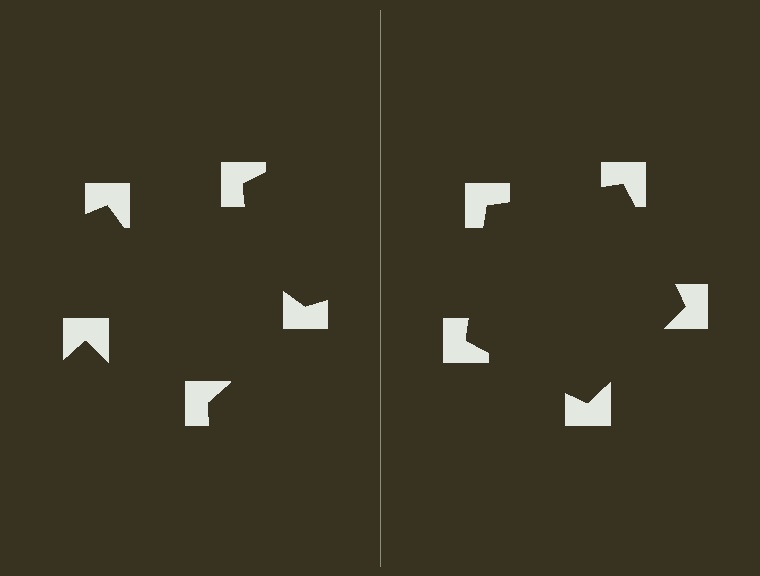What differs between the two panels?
The notched squares are positioned identically on both sides; only the wedge orientations differ. On the right they align to a pentagon; on the left they are misaligned.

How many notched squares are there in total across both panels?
10 — 5 on each side.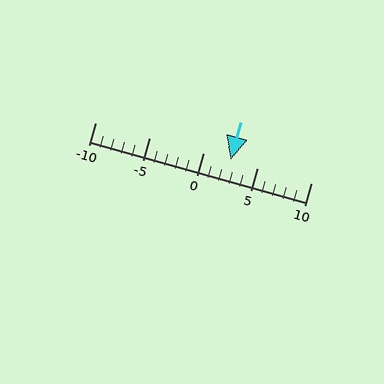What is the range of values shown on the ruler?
The ruler shows values from -10 to 10.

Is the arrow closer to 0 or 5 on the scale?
The arrow is closer to 5.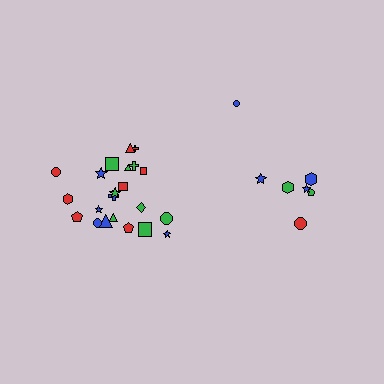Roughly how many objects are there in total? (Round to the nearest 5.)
Roughly 30 objects in total.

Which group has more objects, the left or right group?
The left group.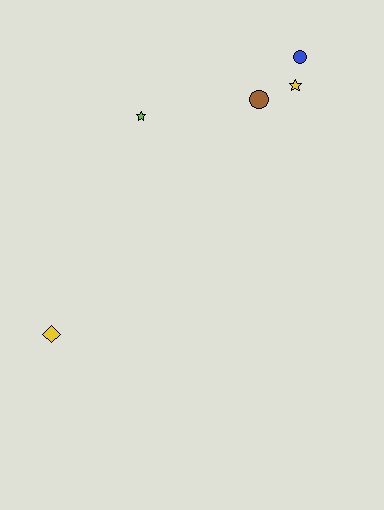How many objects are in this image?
There are 5 objects.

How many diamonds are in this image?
There is 1 diamond.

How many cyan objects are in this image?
There are no cyan objects.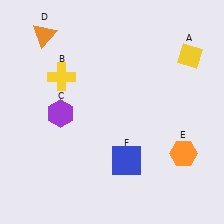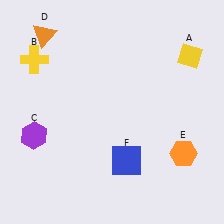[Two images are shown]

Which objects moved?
The objects that moved are: the yellow cross (B), the purple hexagon (C).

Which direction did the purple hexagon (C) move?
The purple hexagon (C) moved left.